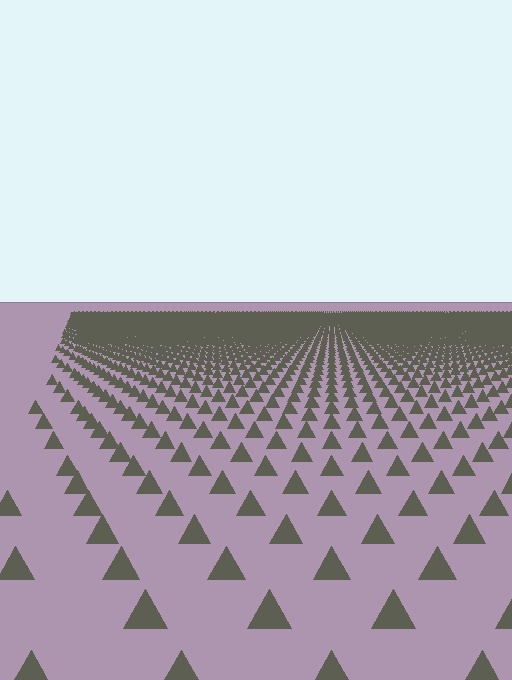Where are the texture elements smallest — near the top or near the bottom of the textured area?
Near the top.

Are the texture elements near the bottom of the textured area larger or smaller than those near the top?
Larger. Near the bottom, elements are closer to the viewer and appear at a bigger on-screen size.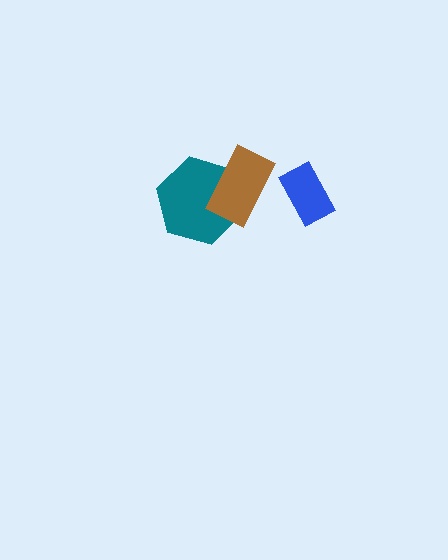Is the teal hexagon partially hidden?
Yes, it is partially covered by another shape.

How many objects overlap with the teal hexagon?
1 object overlaps with the teal hexagon.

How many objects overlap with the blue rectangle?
0 objects overlap with the blue rectangle.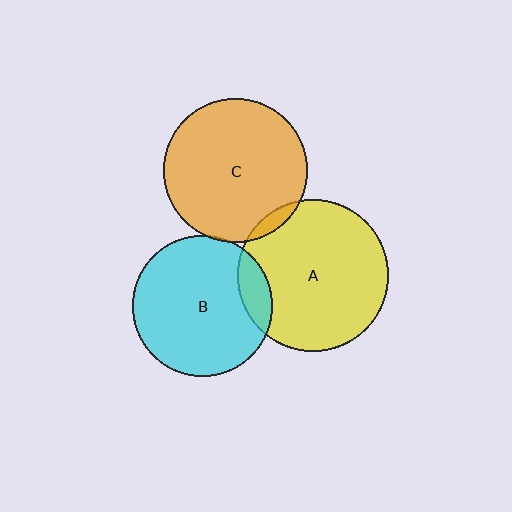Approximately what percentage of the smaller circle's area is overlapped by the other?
Approximately 5%.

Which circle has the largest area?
Circle A (yellow).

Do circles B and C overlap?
Yes.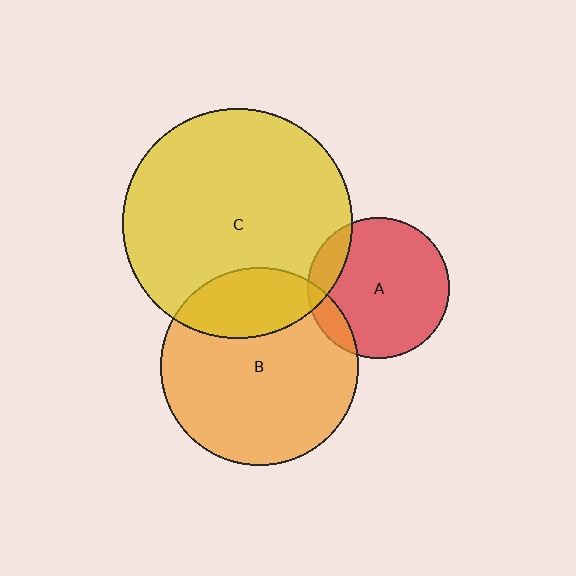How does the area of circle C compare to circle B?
Approximately 1.3 times.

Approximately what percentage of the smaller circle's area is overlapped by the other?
Approximately 15%.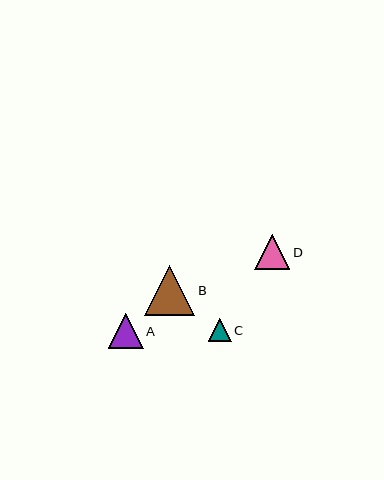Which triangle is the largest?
Triangle B is the largest with a size of approximately 50 pixels.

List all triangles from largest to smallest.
From largest to smallest: B, D, A, C.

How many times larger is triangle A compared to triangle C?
Triangle A is approximately 1.5 times the size of triangle C.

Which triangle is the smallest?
Triangle C is the smallest with a size of approximately 23 pixels.